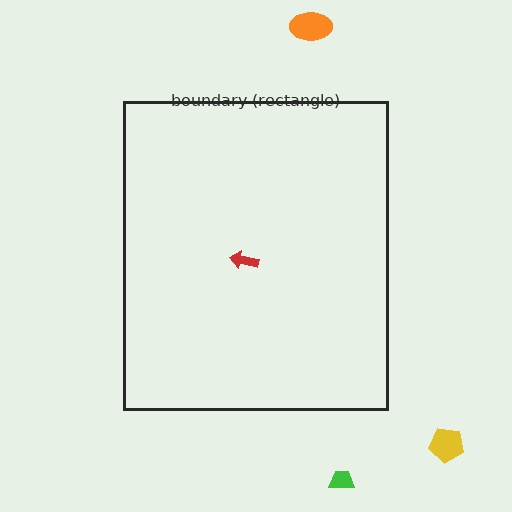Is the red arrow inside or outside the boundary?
Inside.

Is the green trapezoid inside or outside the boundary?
Outside.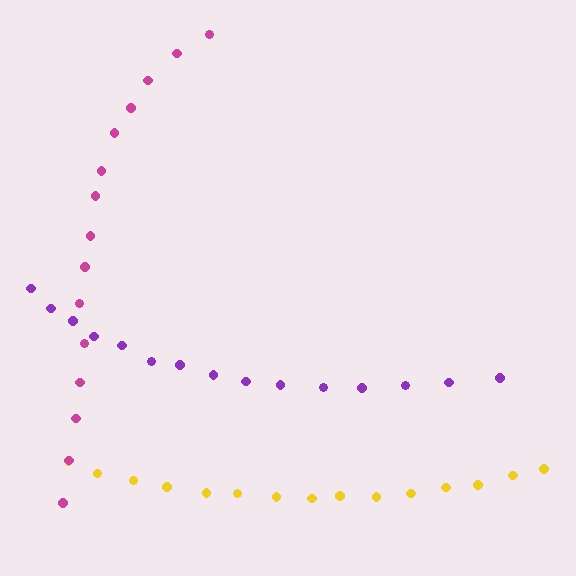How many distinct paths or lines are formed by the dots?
There are 3 distinct paths.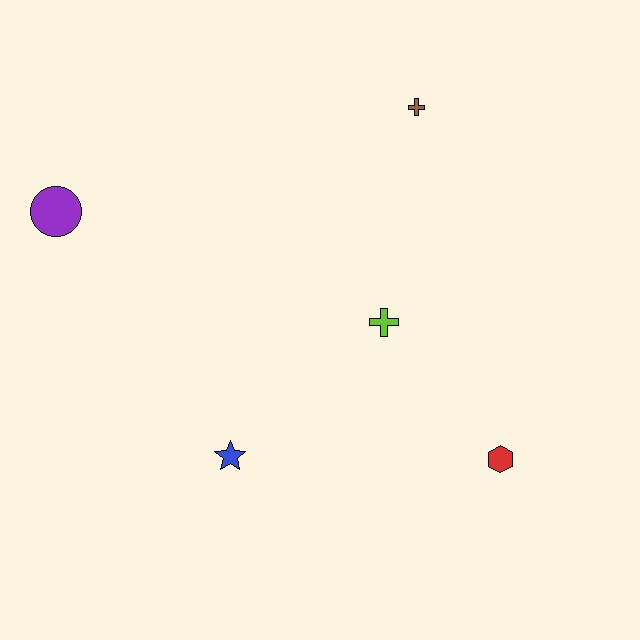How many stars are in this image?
There is 1 star.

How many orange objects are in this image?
There are no orange objects.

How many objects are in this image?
There are 5 objects.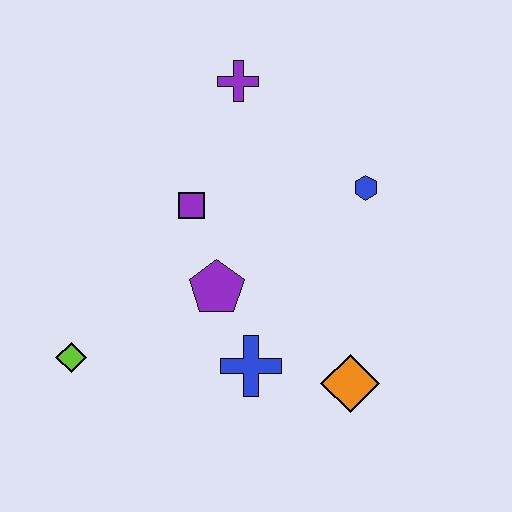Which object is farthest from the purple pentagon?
The purple cross is farthest from the purple pentagon.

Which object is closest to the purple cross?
The purple square is closest to the purple cross.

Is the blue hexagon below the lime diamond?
No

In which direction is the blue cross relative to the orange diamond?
The blue cross is to the left of the orange diamond.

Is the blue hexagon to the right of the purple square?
Yes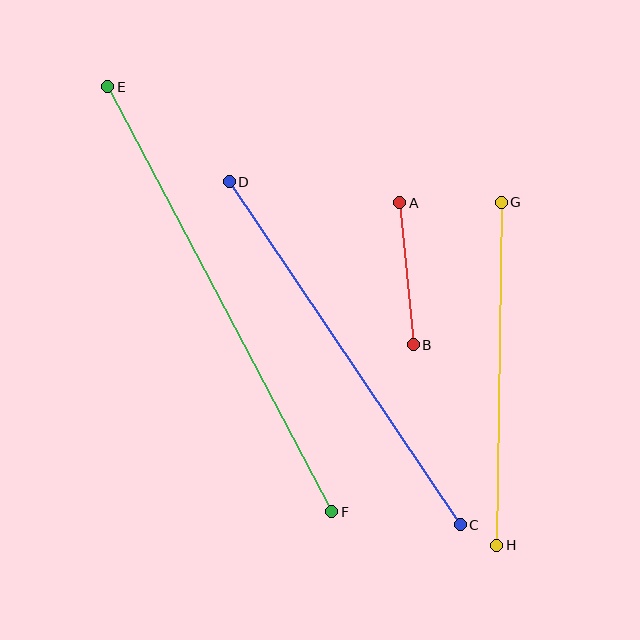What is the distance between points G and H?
The distance is approximately 343 pixels.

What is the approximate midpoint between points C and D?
The midpoint is at approximately (345, 353) pixels.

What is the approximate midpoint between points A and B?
The midpoint is at approximately (407, 274) pixels.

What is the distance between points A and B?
The distance is approximately 143 pixels.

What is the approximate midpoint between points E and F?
The midpoint is at approximately (220, 299) pixels.